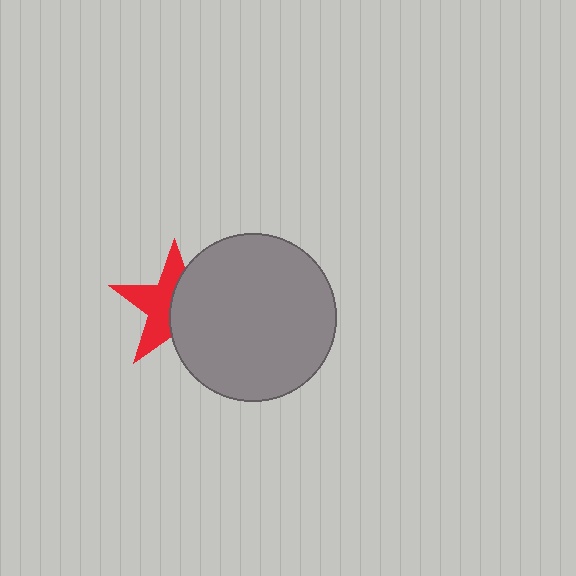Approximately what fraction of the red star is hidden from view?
Roughly 49% of the red star is hidden behind the gray circle.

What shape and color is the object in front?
The object in front is a gray circle.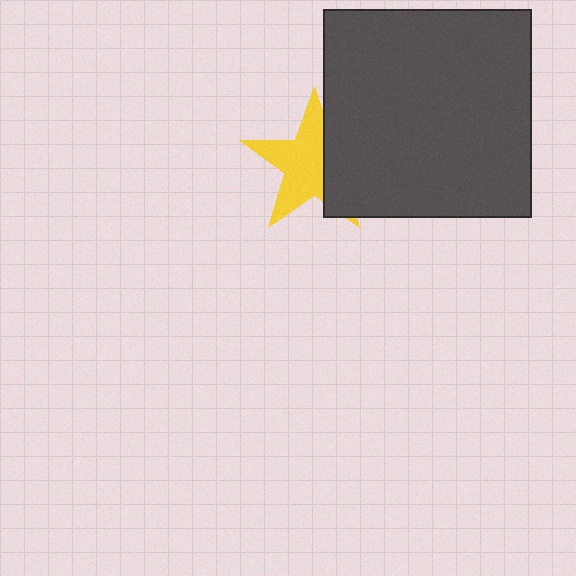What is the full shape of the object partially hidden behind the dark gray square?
The partially hidden object is a yellow star.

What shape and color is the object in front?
The object in front is a dark gray square.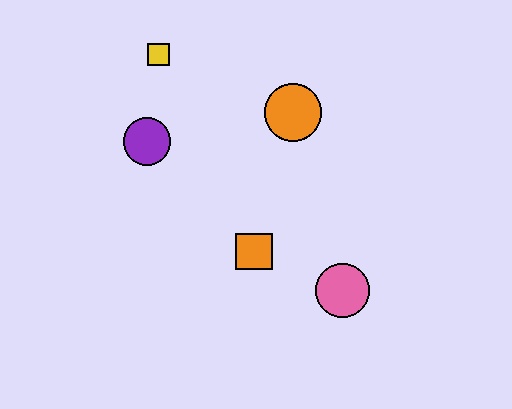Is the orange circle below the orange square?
No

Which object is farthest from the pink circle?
The yellow square is farthest from the pink circle.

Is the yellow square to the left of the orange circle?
Yes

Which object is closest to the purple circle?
The yellow square is closest to the purple circle.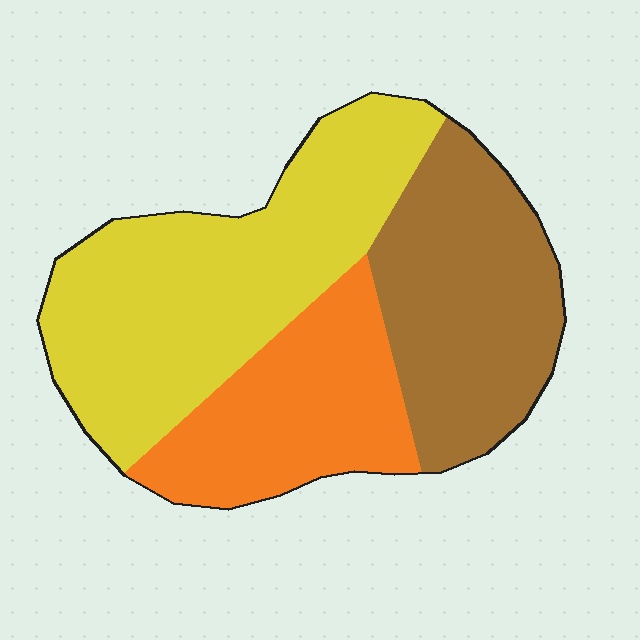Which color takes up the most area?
Yellow, at roughly 45%.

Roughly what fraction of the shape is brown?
Brown covers about 30% of the shape.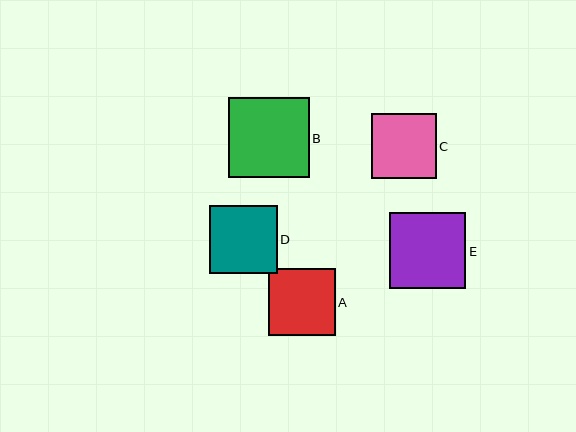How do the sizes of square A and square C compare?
Square A and square C are approximately the same size.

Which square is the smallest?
Square C is the smallest with a size of approximately 65 pixels.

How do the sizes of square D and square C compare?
Square D and square C are approximately the same size.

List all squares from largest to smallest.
From largest to smallest: B, E, D, A, C.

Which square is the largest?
Square B is the largest with a size of approximately 80 pixels.